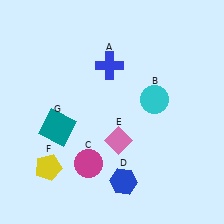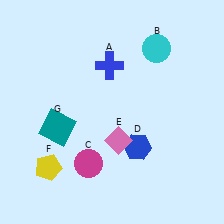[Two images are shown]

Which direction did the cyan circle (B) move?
The cyan circle (B) moved up.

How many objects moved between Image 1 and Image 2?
2 objects moved between the two images.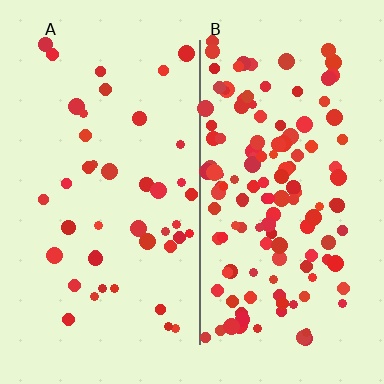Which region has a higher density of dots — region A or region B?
B (the right).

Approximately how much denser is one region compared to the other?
Approximately 3.2× — region B over region A.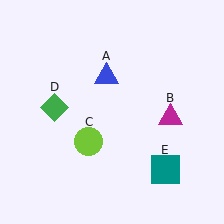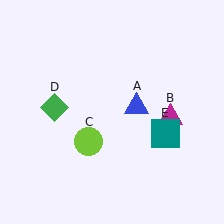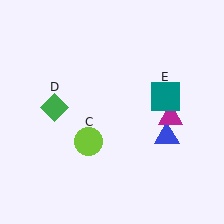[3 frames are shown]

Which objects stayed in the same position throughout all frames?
Magenta triangle (object B) and lime circle (object C) and green diamond (object D) remained stationary.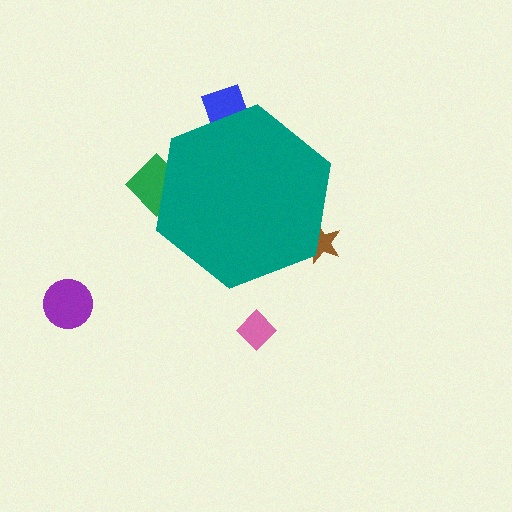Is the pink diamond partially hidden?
No, the pink diamond is fully visible.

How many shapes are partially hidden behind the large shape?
3 shapes are partially hidden.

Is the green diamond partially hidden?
Yes, the green diamond is partially hidden behind the teal hexagon.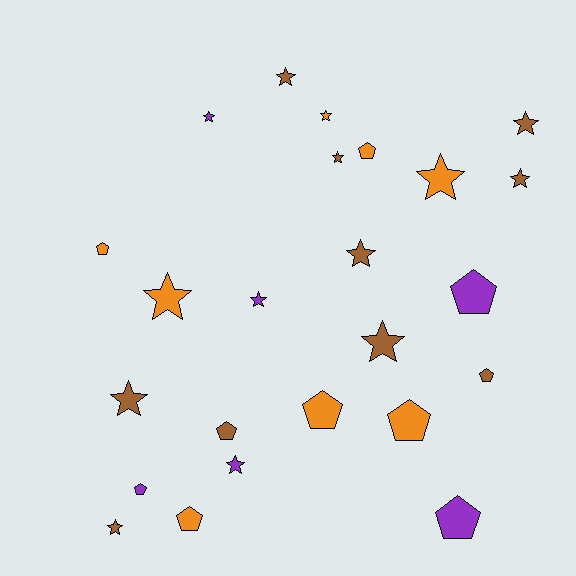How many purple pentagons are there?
There are 3 purple pentagons.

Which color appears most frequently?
Brown, with 10 objects.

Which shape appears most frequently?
Star, with 14 objects.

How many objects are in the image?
There are 24 objects.